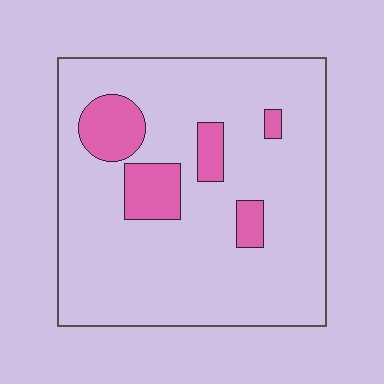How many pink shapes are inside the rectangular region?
5.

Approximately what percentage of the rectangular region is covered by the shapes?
Approximately 15%.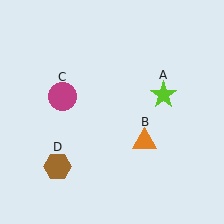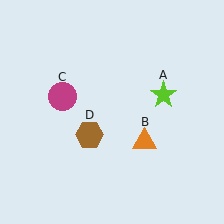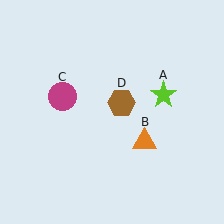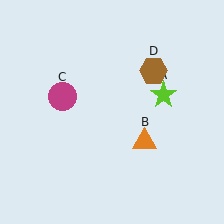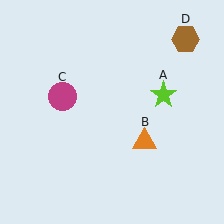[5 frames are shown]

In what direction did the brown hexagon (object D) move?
The brown hexagon (object D) moved up and to the right.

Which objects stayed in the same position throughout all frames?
Lime star (object A) and orange triangle (object B) and magenta circle (object C) remained stationary.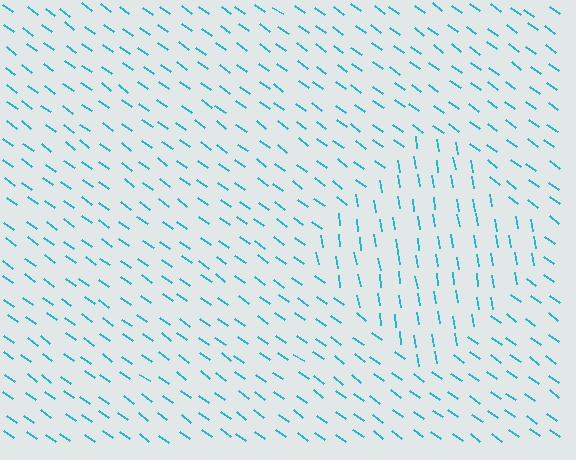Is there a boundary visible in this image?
Yes, there is a texture boundary formed by a change in line orientation.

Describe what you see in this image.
The image is filled with small cyan line segments. A diamond region in the image has lines oriented differently from the surrounding lines, creating a visible texture boundary.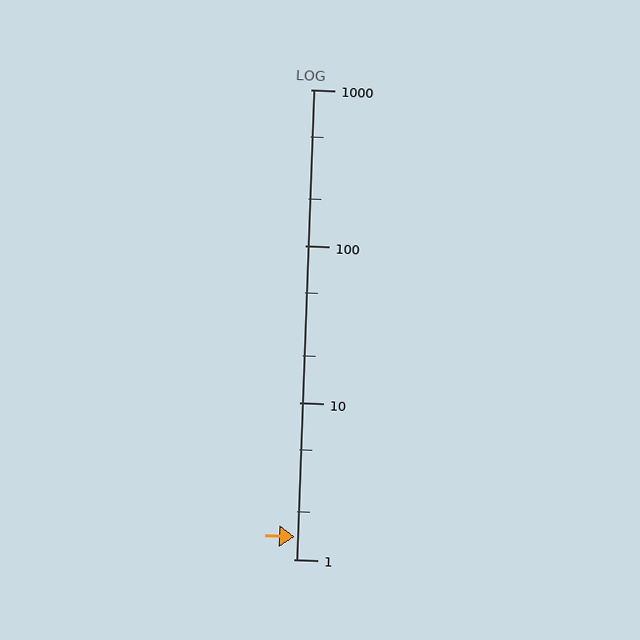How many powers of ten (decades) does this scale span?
The scale spans 3 decades, from 1 to 1000.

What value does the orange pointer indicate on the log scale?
The pointer indicates approximately 1.4.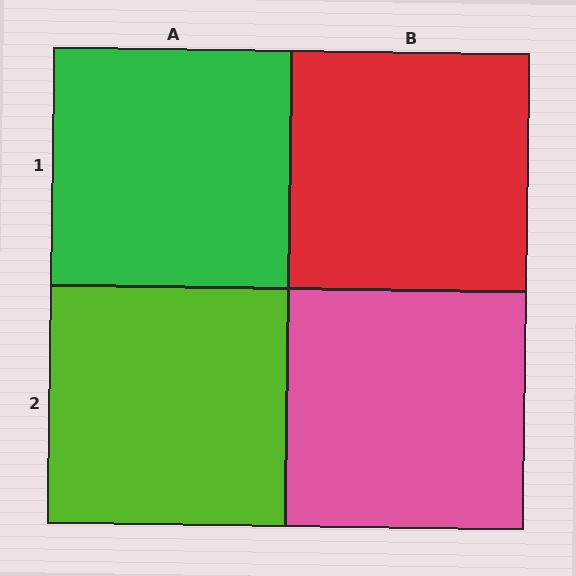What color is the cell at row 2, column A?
Lime.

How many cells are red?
1 cell is red.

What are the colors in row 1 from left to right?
Green, red.